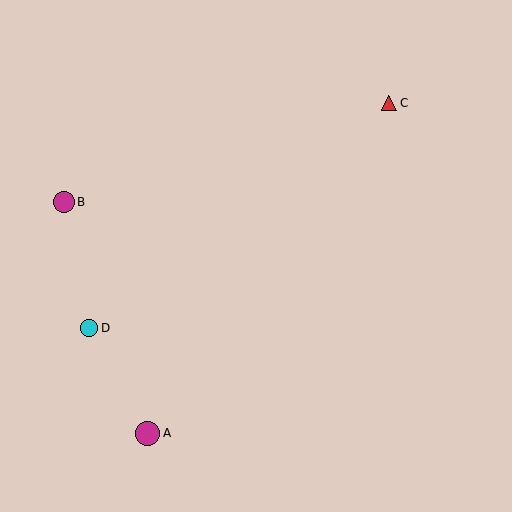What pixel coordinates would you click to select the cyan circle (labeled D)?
Click at (89, 328) to select the cyan circle D.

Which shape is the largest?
The magenta circle (labeled A) is the largest.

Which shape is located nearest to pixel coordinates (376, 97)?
The red triangle (labeled C) at (389, 103) is nearest to that location.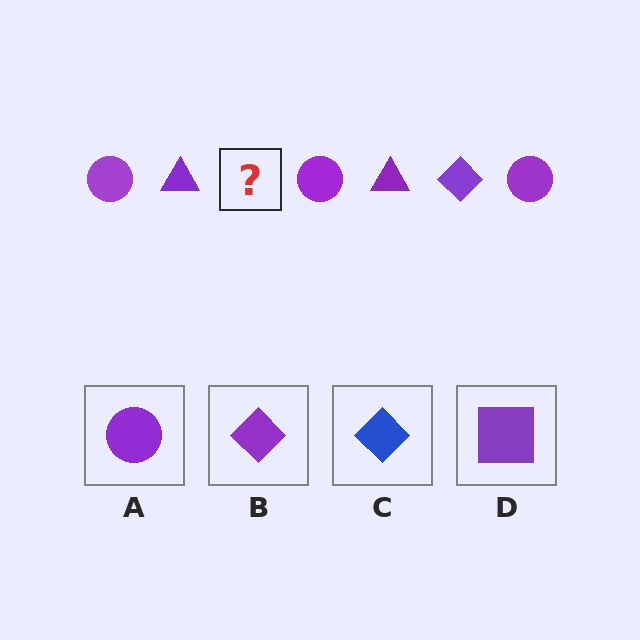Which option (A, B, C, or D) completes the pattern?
B.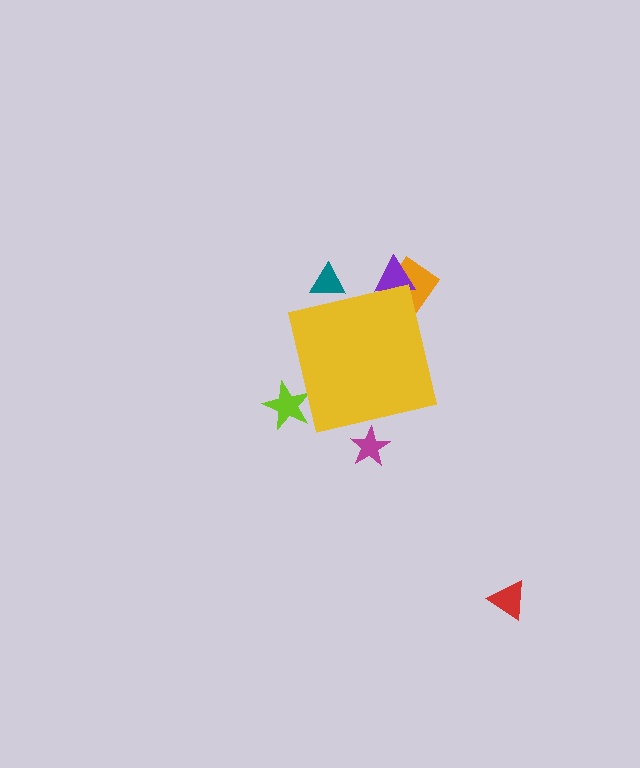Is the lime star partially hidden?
Yes, the lime star is partially hidden behind the yellow square.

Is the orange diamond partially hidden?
Yes, the orange diamond is partially hidden behind the yellow square.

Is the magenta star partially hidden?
Yes, the magenta star is partially hidden behind the yellow square.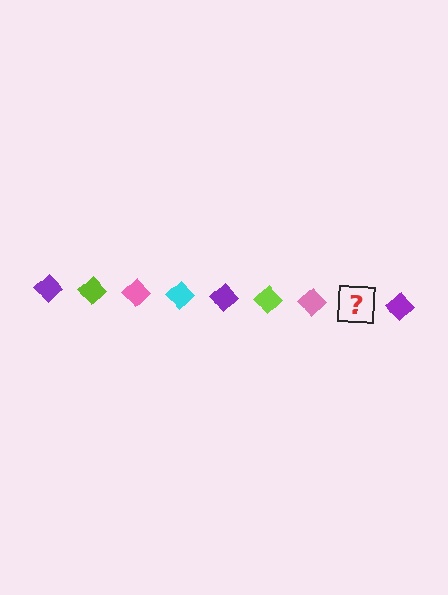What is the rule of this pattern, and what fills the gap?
The rule is that the pattern cycles through purple, lime, pink, cyan diamonds. The gap should be filled with a cyan diamond.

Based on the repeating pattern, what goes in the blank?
The blank should be a cyan diamond.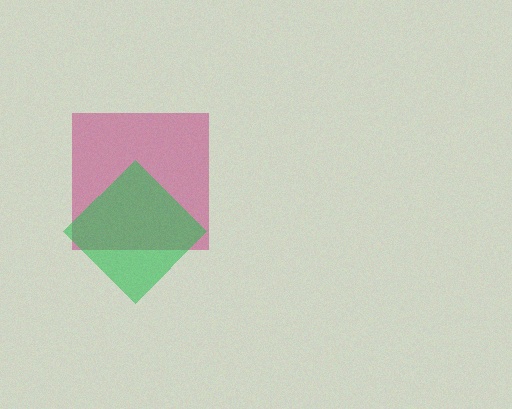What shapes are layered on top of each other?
The layered shapes are: a magenta square, a green diamond.